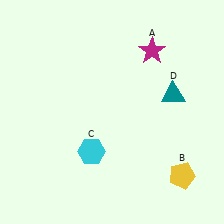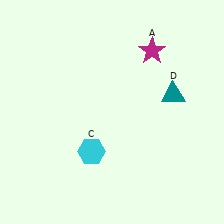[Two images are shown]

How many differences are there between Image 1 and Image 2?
There is 1 difference between the two images.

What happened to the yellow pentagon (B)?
The yellow pentagon (B) was removed in Image 2. It was in the bottom-right area of Image 1.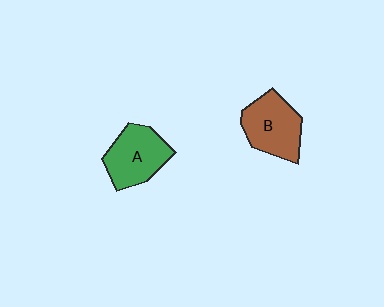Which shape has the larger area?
Shape B (brown).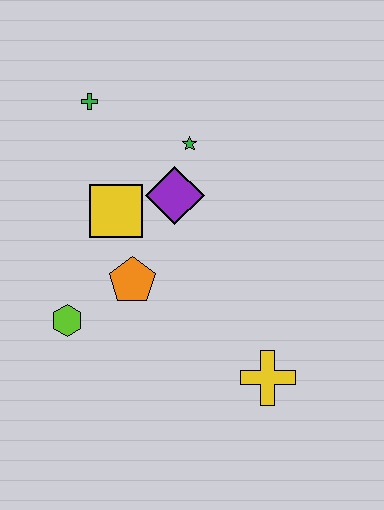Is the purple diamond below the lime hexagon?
No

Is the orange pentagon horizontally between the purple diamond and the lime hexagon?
Yes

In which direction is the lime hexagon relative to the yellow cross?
The lime hexagon is to the left of the yellow cross.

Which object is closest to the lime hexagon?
The orange pentagon is closest to the lime hexagon.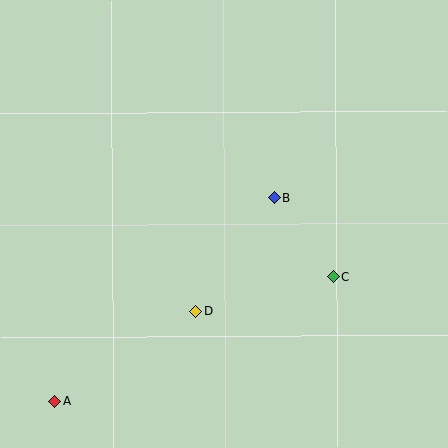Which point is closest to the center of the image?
Point B at (274, 197) is closest to the center.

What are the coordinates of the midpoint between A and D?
The midpoint between A and D is at (125, 356).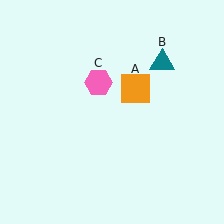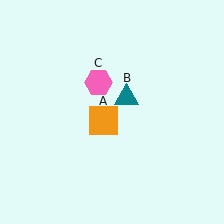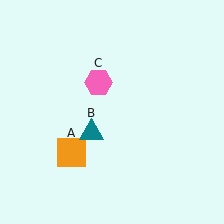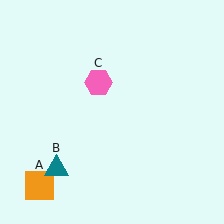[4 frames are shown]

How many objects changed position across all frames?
2 objects changed position: orange square (object A), teal triangle (object B).